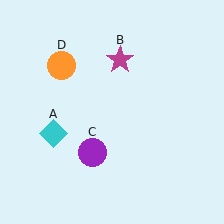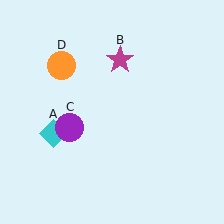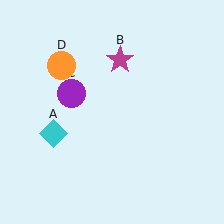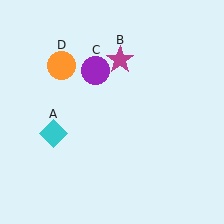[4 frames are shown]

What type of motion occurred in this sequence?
The purple circle (object C) rotated clockwise around the center of the scene.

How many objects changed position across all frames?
1 object changed position: purple circle (object C).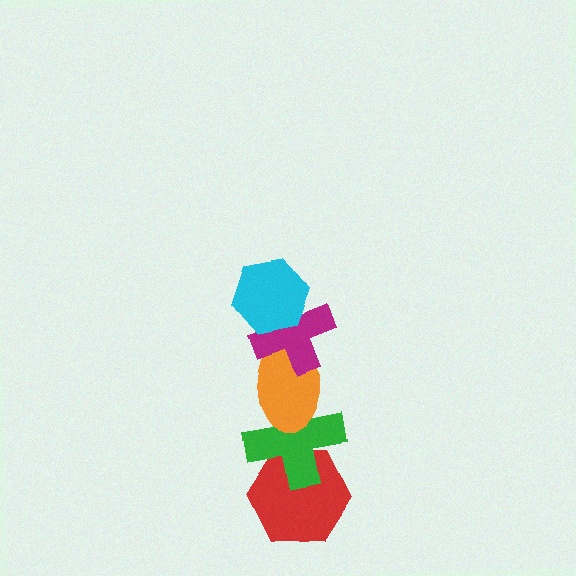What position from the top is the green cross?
The green cross is 4th from the top.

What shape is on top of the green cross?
The orange ellipse is on top of the green cross.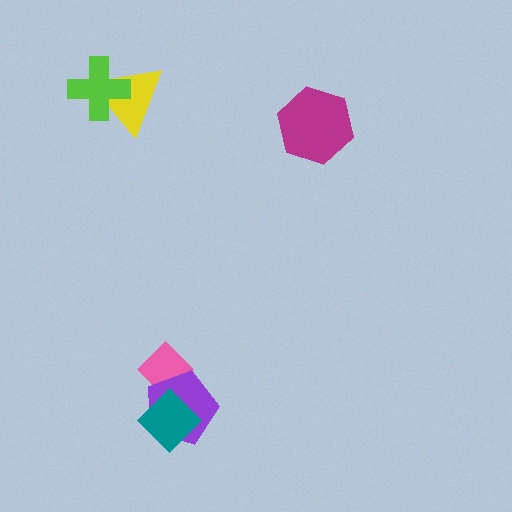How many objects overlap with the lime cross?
1 object overlaps with the lime cross.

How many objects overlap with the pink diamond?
2 objects overlap with the pink diamond.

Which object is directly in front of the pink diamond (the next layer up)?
The purple pentagon is directly in front of the pink diamond.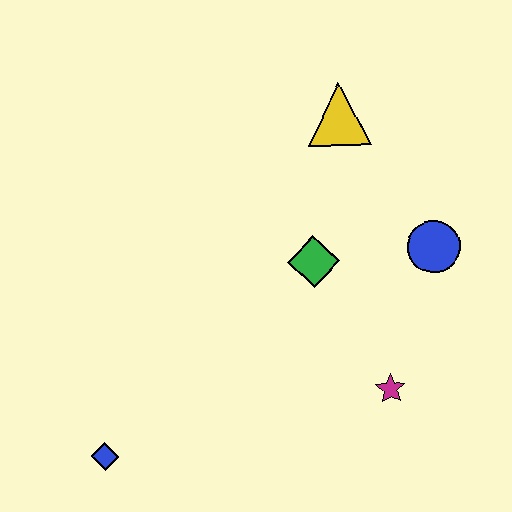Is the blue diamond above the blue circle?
No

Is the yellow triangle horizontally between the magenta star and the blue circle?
No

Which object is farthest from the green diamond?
The blue diamond is farthest from the green diamond.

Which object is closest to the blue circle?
The green diamond is closest to the blue circle.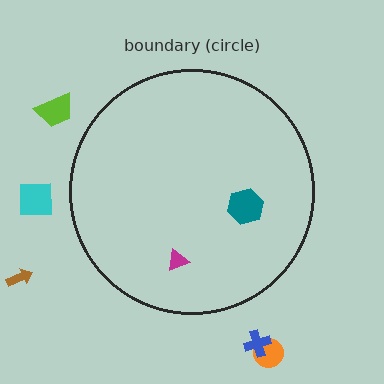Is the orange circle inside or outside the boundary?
Outside.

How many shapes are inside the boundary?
2 inside, 5 outside.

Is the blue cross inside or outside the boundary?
Outside.